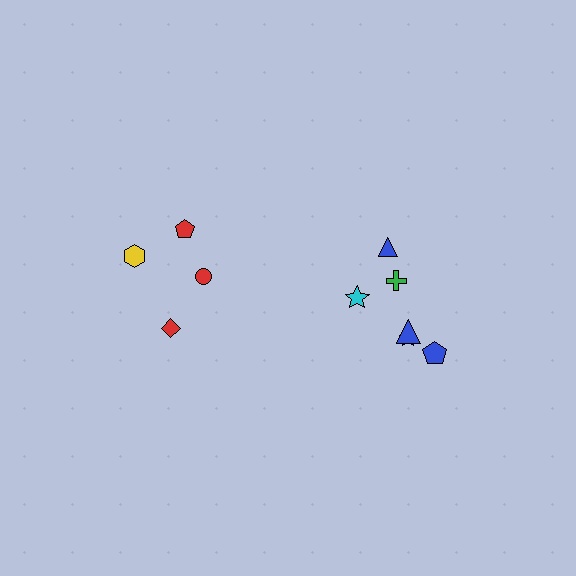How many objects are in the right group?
There are 6 objects.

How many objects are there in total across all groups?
There are 10 objects.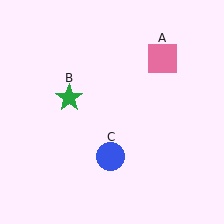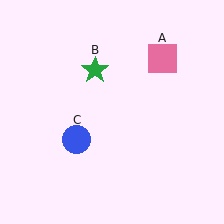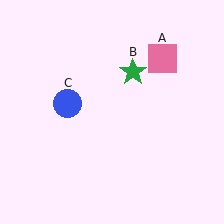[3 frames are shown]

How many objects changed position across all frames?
2 objects changed position: green star (object B), blue circle (object C).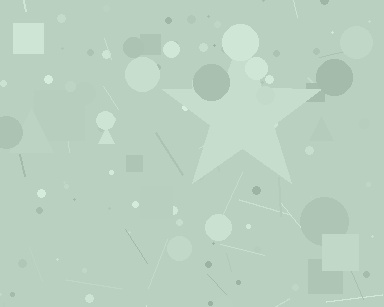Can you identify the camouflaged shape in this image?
The camouflaged shape is a star.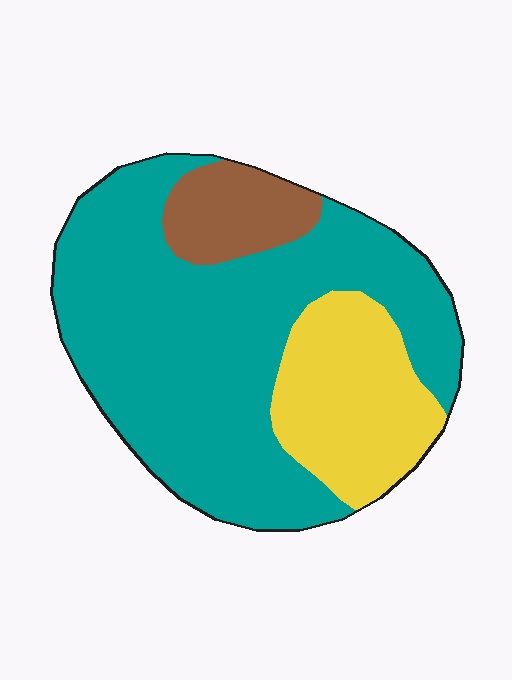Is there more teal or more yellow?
Teal.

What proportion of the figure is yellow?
Yellow covers 22% of the figure.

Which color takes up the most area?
Teal, at roughly 65%.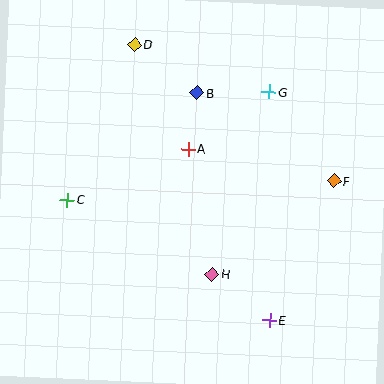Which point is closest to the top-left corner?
Point D is closest to the top-left corner.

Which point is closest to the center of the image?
Point A at (188, 149) is closest to the center.